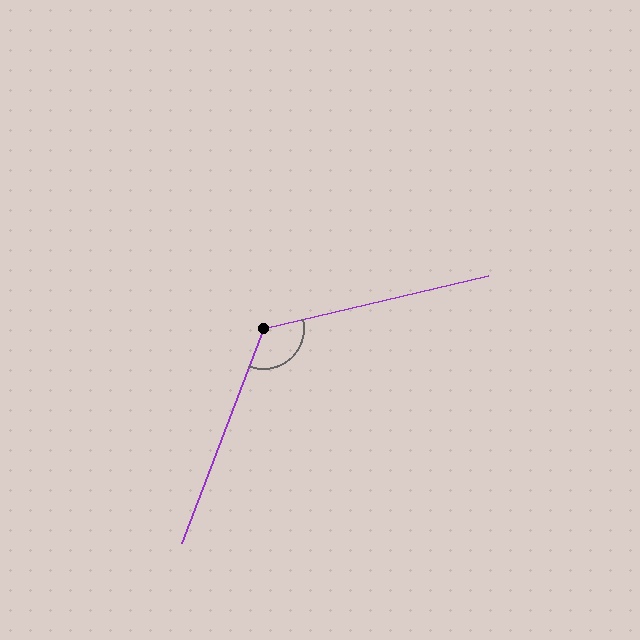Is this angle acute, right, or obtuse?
It is obtuse.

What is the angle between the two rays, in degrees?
Approximately 124 degrees.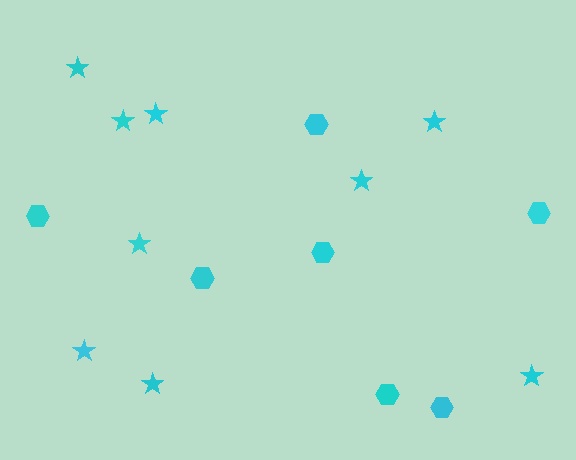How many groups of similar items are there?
There are 2 groups: one group of hexagons (7) and one group of stars (9).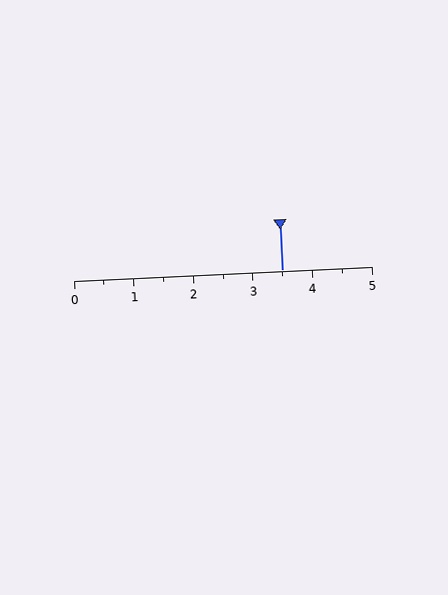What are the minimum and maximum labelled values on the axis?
The axis runs from 0 to 5.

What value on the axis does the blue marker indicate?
The marker indicates approximately 3.5.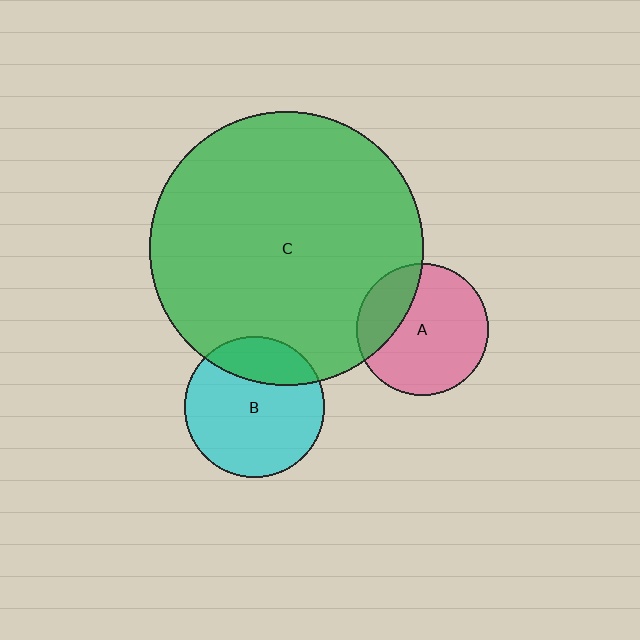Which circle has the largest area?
Circle C (green).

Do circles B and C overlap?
Yes.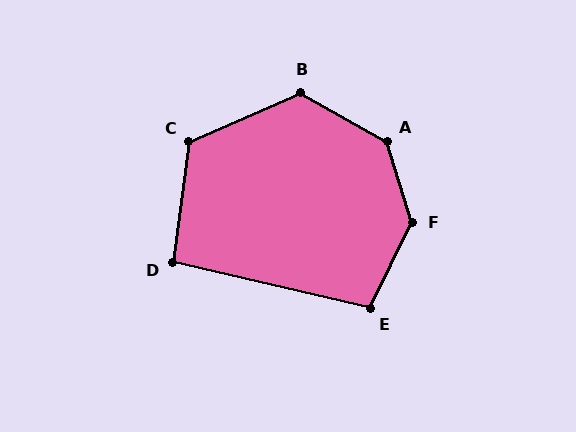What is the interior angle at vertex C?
Approximately 121 degrees (obtuse).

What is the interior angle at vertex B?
Approximately 127 degrees (obtuse).